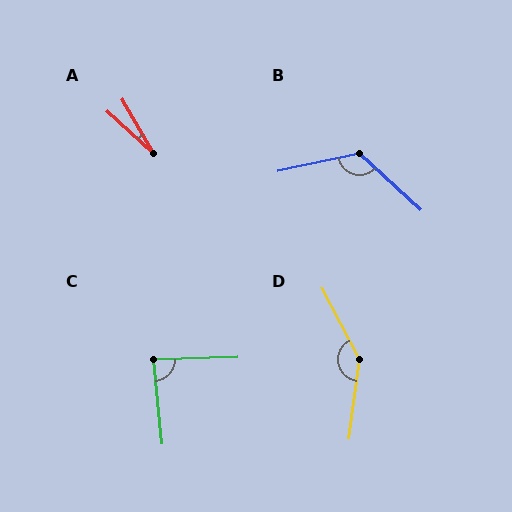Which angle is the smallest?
A, at approximately 18 degrees.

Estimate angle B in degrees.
Approximately 125 degrees.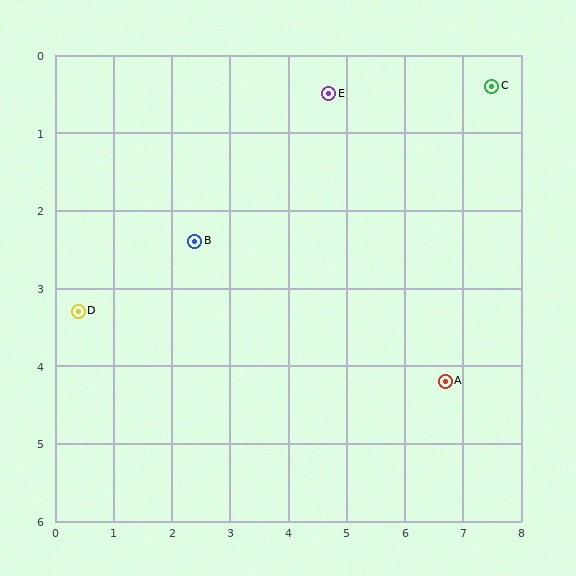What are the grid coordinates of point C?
Point C is at approximately (7.5, 0.4).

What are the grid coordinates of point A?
Point A is at approximately (6.7, 4.2).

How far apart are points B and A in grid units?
Points B and A are about 4.7 grid units apart.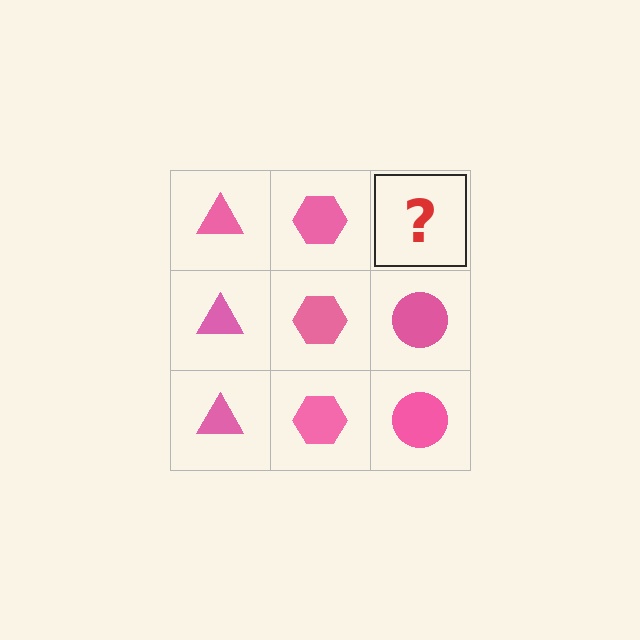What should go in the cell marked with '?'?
The missing cell should contain a pink circle.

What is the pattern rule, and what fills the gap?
The rule is that each column has a consistent shape. The gap should be filled with a pink circle.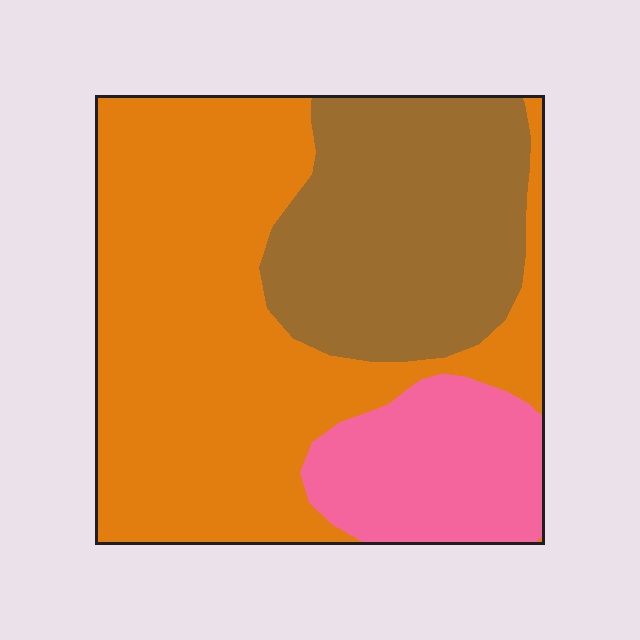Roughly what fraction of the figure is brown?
Brown covers about 30% of the figure.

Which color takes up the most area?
Orange, at roughly 55%.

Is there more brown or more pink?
Brown.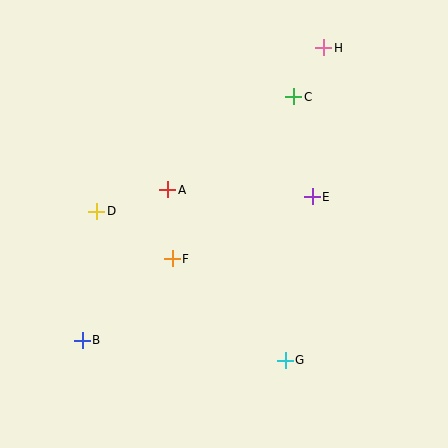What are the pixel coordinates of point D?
Point D is at (97, 211).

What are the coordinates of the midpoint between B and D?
The midpoint between B and D is at (90, 276).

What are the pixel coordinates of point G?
Point G is at (285, 360).